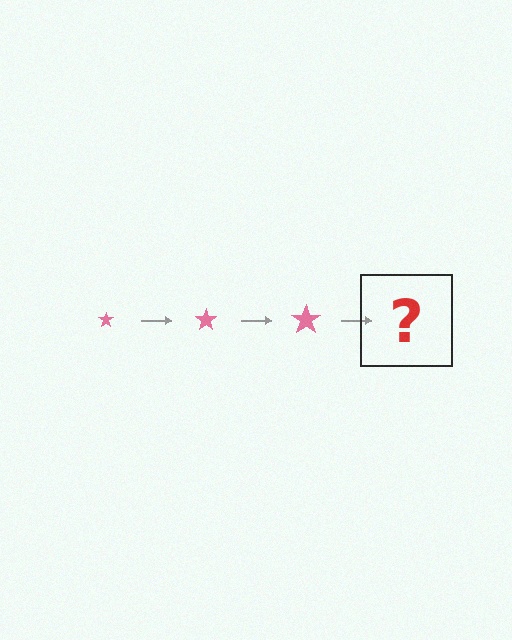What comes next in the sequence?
The next element should be a pink star, larger than the previous one.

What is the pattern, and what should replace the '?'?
The pattern is that the star gets progressively larger each step. The '?' should be a pink star, larger than the previous one.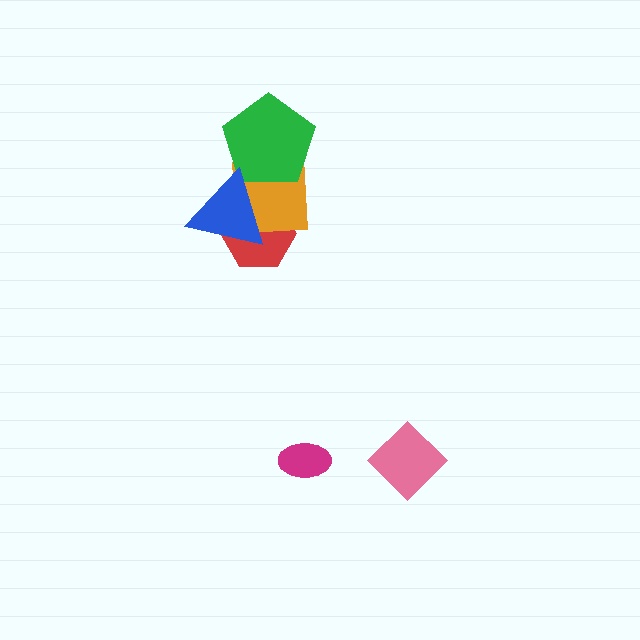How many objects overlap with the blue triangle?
3 objects overlap with the blue triangle.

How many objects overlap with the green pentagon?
2 objects overlap with the green pentagon.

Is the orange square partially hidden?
Yes, it is partially covered by another shape.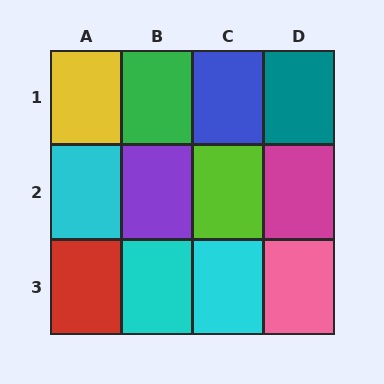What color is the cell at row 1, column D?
Teal.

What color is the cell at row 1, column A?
Yellow.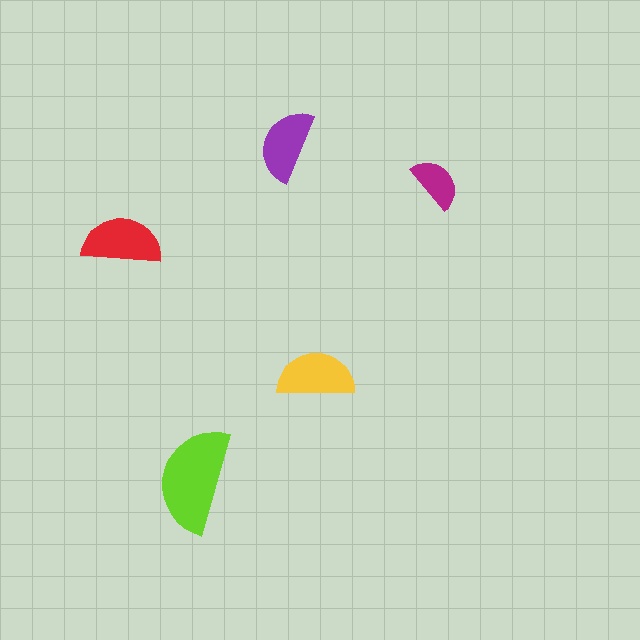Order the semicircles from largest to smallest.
the lime one, the red one, the yellow one, the purple one, the magenta one.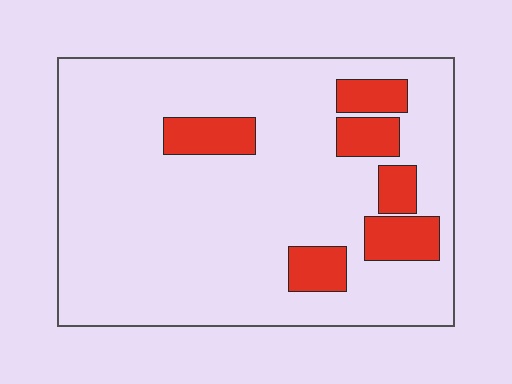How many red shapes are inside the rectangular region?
6.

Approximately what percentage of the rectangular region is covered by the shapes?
Approximately 15%.